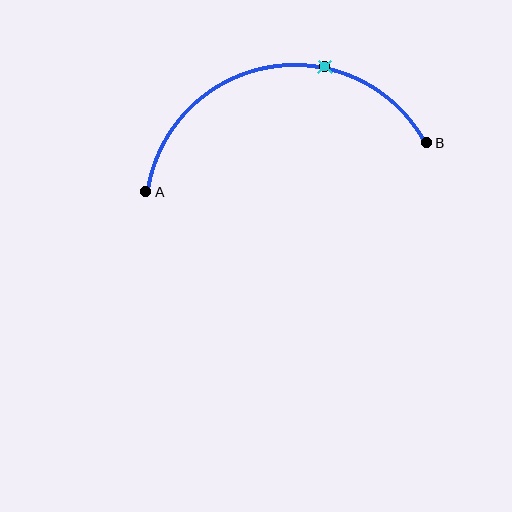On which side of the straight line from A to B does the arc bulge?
The arc bulges above the straight line connecting A and B.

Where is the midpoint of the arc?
The arc midpoint is the point on the curve farthest from the straight line joining A and B. It sits above that line.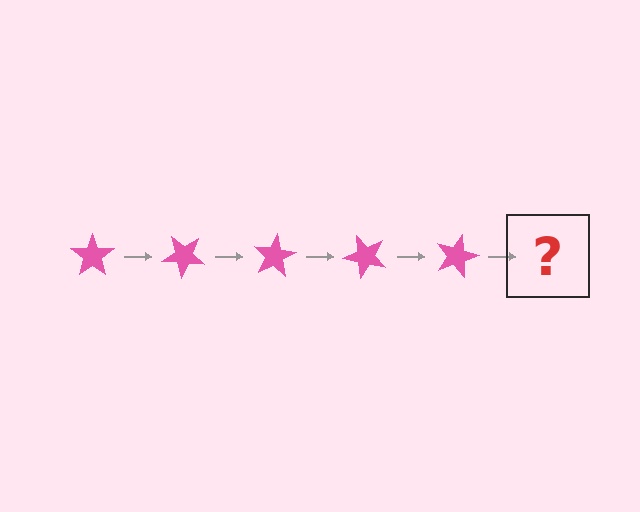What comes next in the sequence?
The next element should be a pink star rotated 200 degrees.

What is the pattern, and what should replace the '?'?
The pattern is that the star rotates 40 degrees each step. The '?' should be a pink star rotated 200 degrees.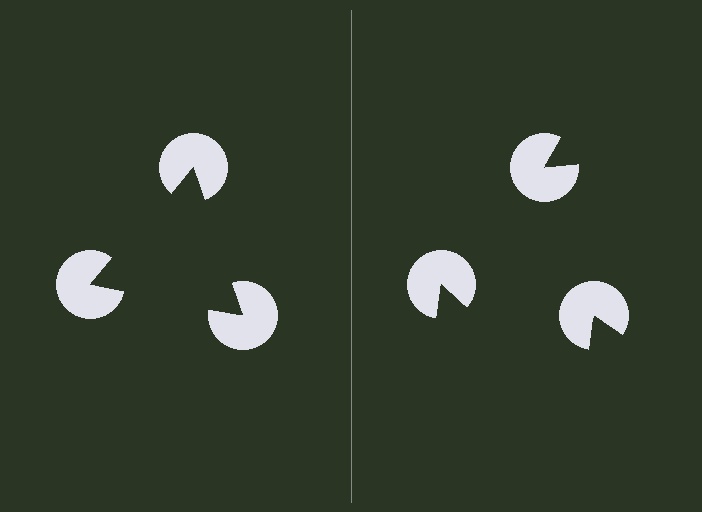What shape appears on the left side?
An illusory triangle.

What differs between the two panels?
The pac-man discs are positioned identically on both sides; only the wedge orientations differ. On the left they align to a triangle; on the right they are misaligned.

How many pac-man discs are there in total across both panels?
6 — 3 on each side.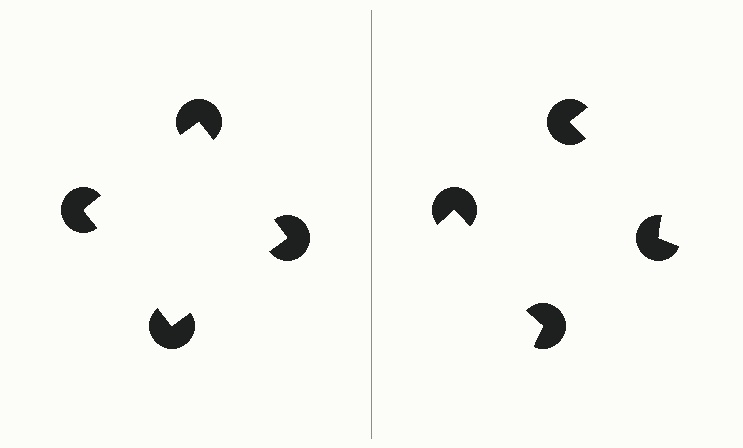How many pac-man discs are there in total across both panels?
8 — 4 on each side.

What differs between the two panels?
The pac-man discs are positioned identically on both sides; only the wedge orientations differ. On the left they align to a square; on the right they are misaligned.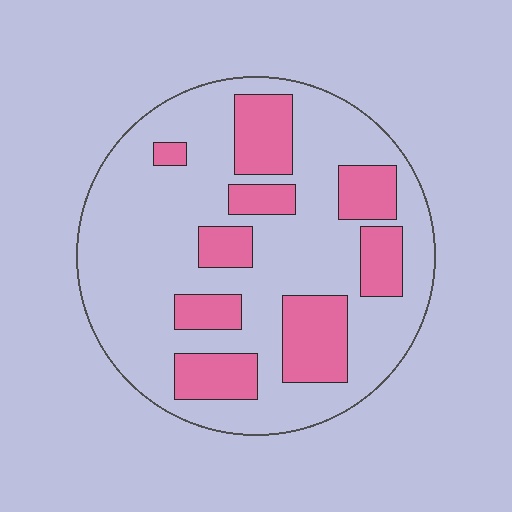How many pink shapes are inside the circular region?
9.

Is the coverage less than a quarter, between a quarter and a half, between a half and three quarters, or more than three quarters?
Between a quarter and a half.